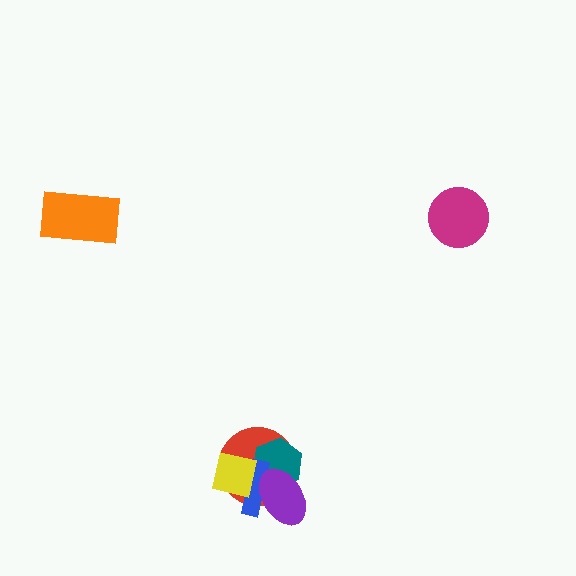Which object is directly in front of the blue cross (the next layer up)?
The yellow square is directly in front of the blue cross.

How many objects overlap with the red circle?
4 objects overlap with the red circle.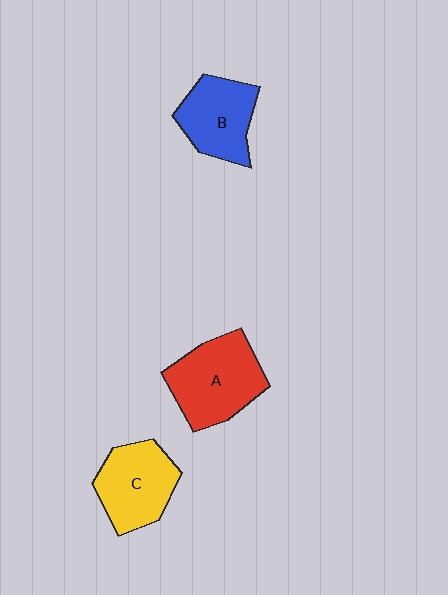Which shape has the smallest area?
Shape B (blue).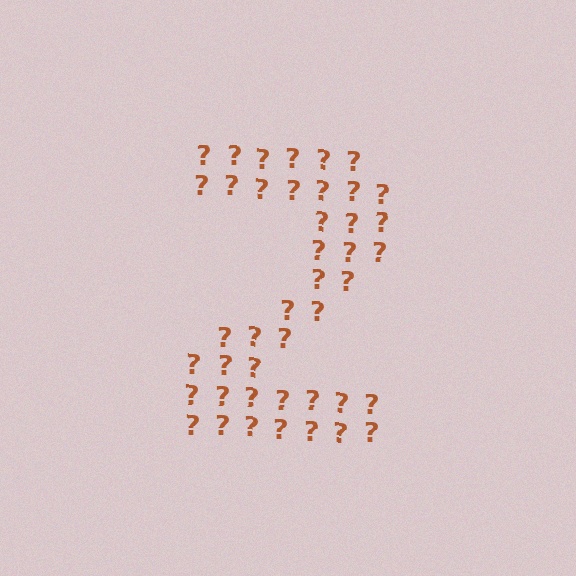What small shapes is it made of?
It is made of small question marks.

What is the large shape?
The large shape is the digit 2.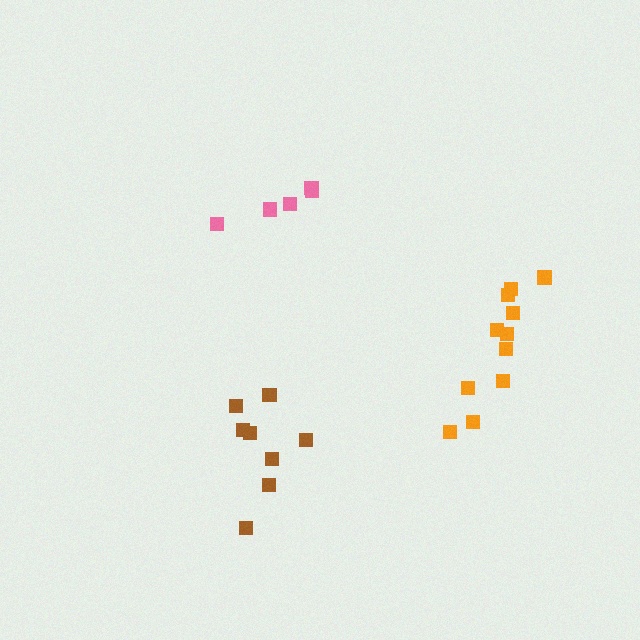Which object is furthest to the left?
The brown cluster is leftmost.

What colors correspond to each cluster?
The clusters are colored: brown, pink, orange.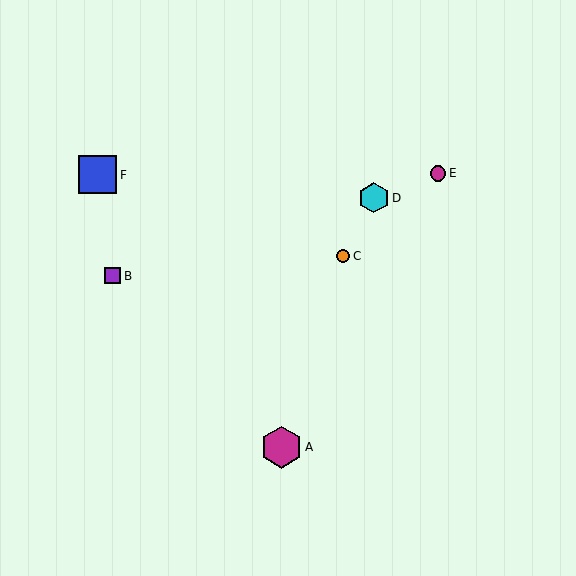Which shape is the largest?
The magenta hexagon (labeled A) is the largest.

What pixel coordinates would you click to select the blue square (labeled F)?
Click at (98, 175) to select the blue square F.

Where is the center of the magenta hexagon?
The center of the magenta hexagon is at (281, 447).